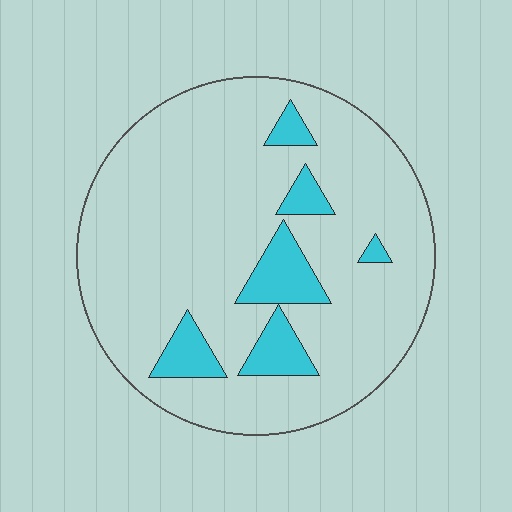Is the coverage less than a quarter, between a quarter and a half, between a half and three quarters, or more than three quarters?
Less than a quarter.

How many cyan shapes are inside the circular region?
6.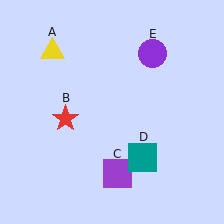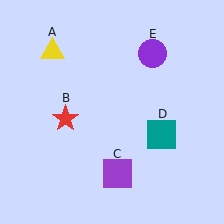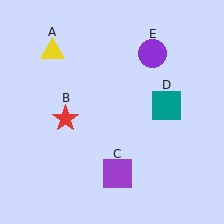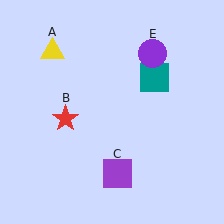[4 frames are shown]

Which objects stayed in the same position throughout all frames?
Yellow triangle (object A) and red star (object B) and purple square (object C) and purple circle (object E) remained stationary.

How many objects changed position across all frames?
1 object changed position: teal square (object D).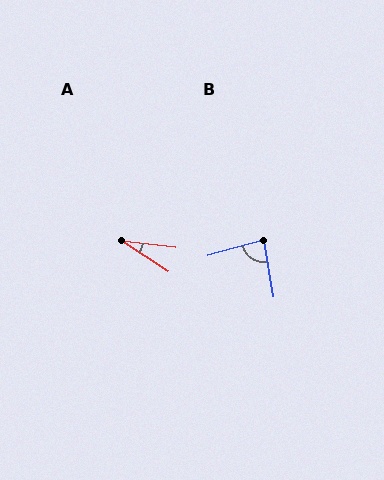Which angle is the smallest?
A, at approximately 26 degrees.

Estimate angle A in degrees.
Approximately 26 degrees.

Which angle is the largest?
B, at approximately 84 degrees.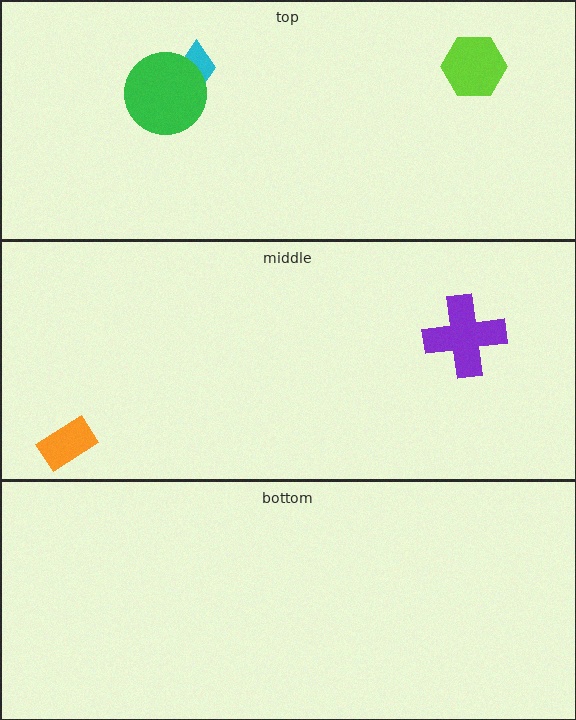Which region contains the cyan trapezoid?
The top region.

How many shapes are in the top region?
3.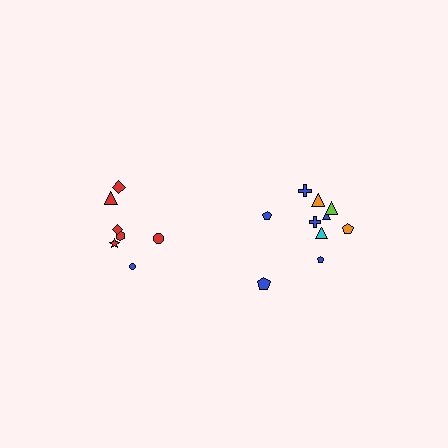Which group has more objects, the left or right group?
The right group.